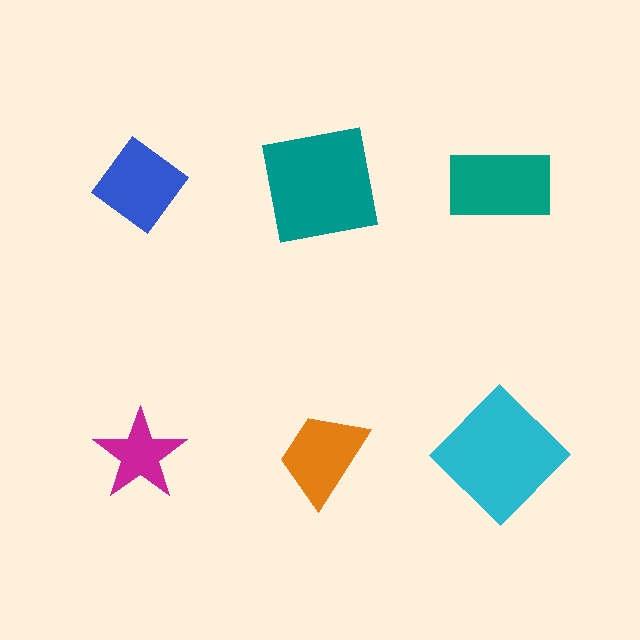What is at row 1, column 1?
A blue diamond.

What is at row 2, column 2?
An orange trapezoid.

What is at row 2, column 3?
A cyan diamond.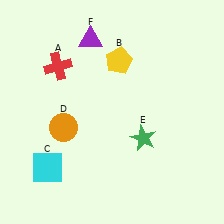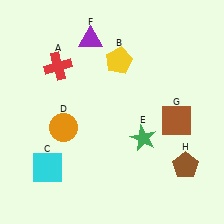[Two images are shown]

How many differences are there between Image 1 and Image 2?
There are 2 differences between the two images.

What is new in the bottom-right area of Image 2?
A brown pentagon (H) was added in the bottom-right area of Image 2.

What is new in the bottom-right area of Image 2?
A brown square (G) was added in the bottom-right area of Image 2.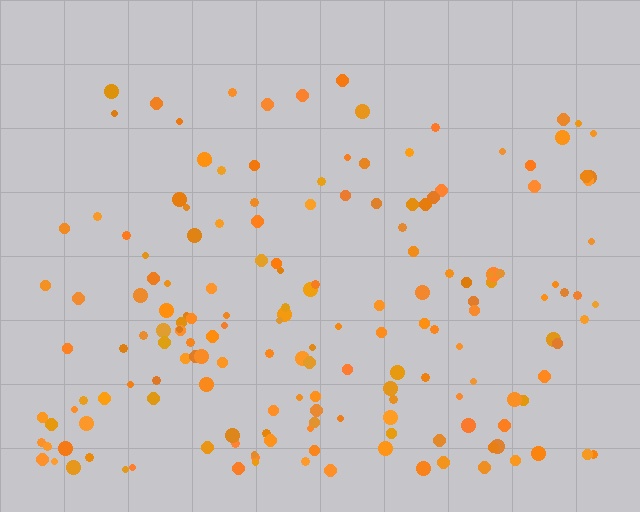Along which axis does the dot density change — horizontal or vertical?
Vertical.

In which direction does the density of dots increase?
From top to bottom, with the bottom side densest.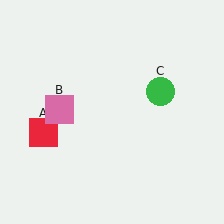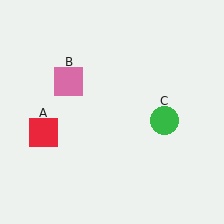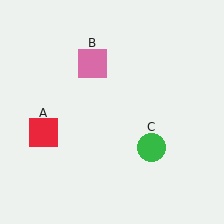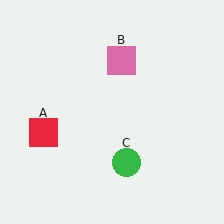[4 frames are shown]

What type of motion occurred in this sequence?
The pink square (object B), green circle (object C) rotated clockwise around the center of the scene.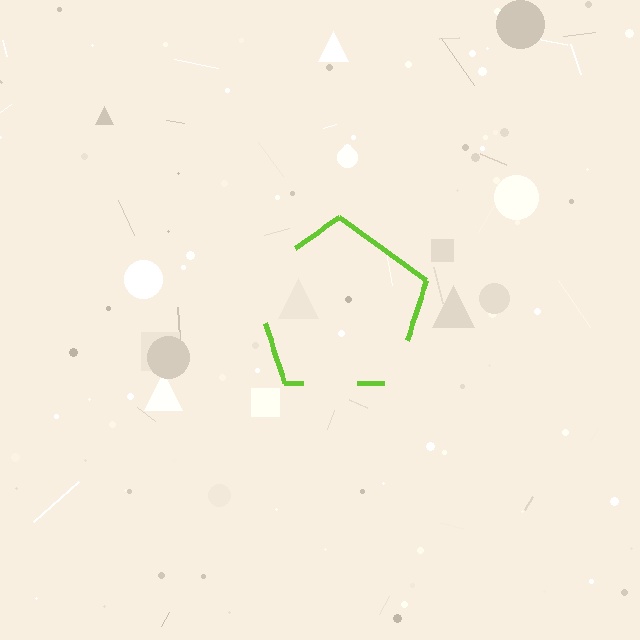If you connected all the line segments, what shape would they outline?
They would outline a pentagon.